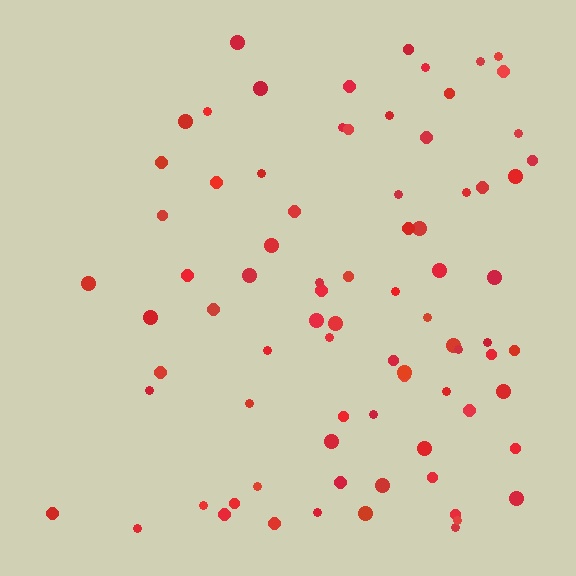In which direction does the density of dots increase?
From left to right, with the right side densest.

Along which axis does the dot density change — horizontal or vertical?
Horizontal.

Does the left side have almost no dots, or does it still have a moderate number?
Still a moderate number, just noticeably fewer than the right.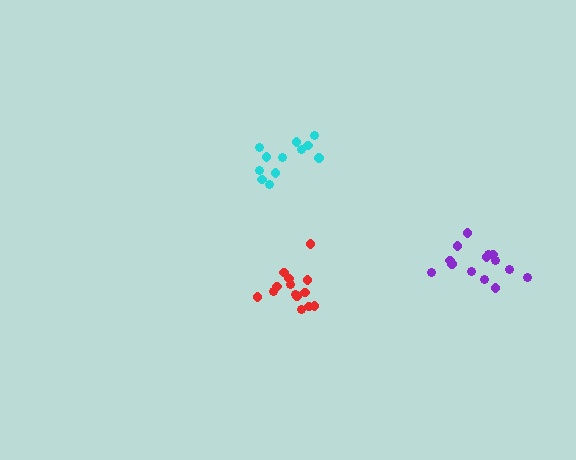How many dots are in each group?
Group 1: 14 dots, Group 2: 12 dots, Group 3: 14 dots (40 total).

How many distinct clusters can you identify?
There are 3 distinct clusters.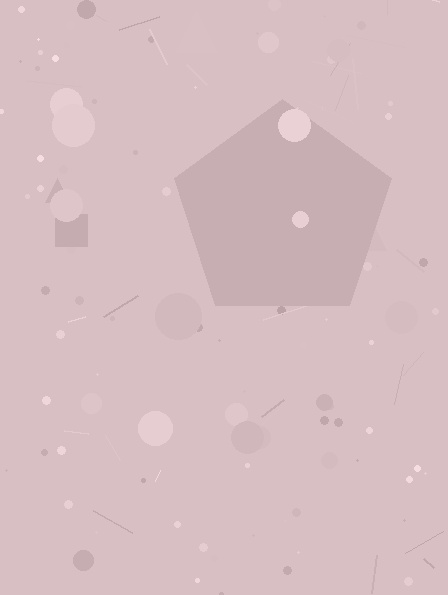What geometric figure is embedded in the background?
A pentagon is embedded in the background.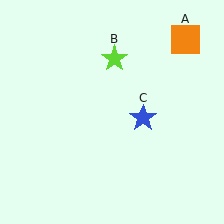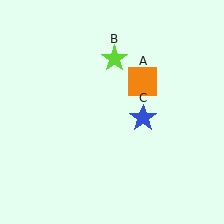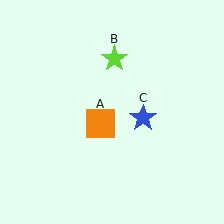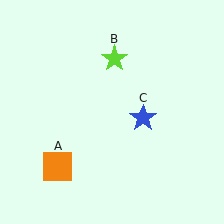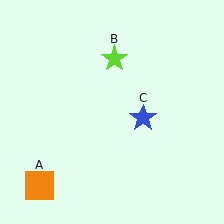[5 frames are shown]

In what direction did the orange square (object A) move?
The orange square (object A) moved down and to the left.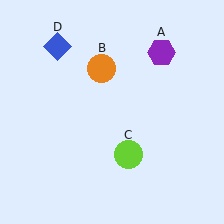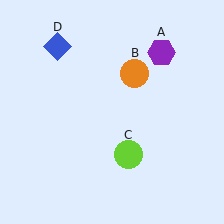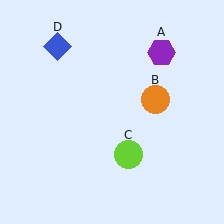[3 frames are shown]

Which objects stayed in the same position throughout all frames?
Purple hexagon (object A) and lime circle (object C) and blue diamond (object D) remained stationary.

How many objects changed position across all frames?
1 object changed position: orange circle (object B).